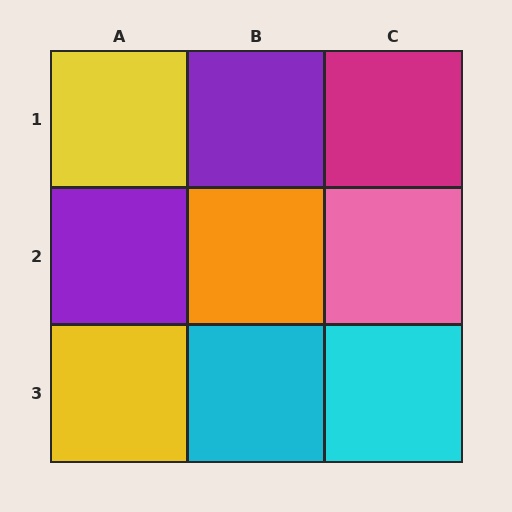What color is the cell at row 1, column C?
Magenta.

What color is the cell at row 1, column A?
Yellow.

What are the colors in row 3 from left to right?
Yellow, cyan, cyan.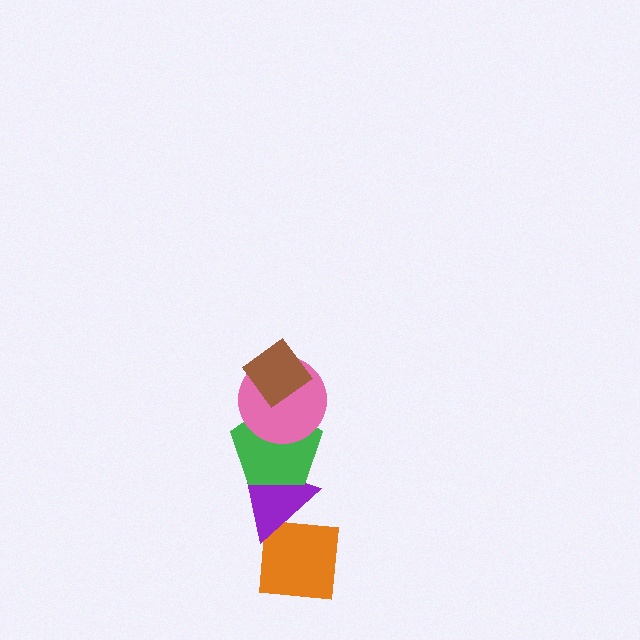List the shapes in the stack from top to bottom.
From top to bottom: the brown diamond, the pink circle, the green pentagon, the purple triangle, the orange square.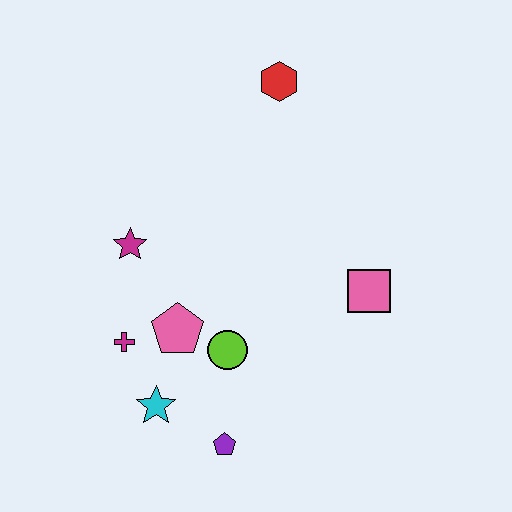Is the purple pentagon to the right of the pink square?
No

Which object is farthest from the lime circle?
The red hexagon is farthest from the lime circle.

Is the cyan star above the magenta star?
No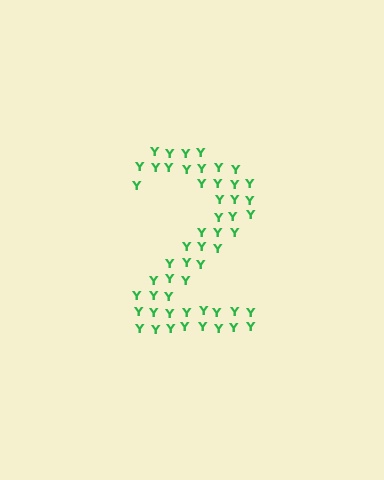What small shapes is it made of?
It is made of small letter Y's.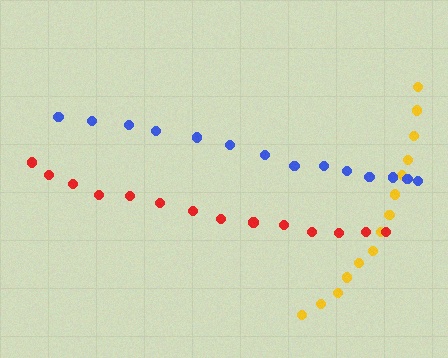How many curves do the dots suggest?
There are 3 distinct paths.